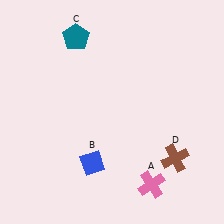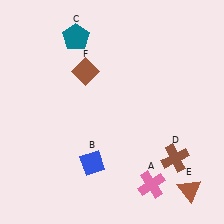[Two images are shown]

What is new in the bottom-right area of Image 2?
A brown triangle (E) was added in the bottom-right area of Image 2.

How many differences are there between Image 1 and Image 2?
There are 2 differences between the two images.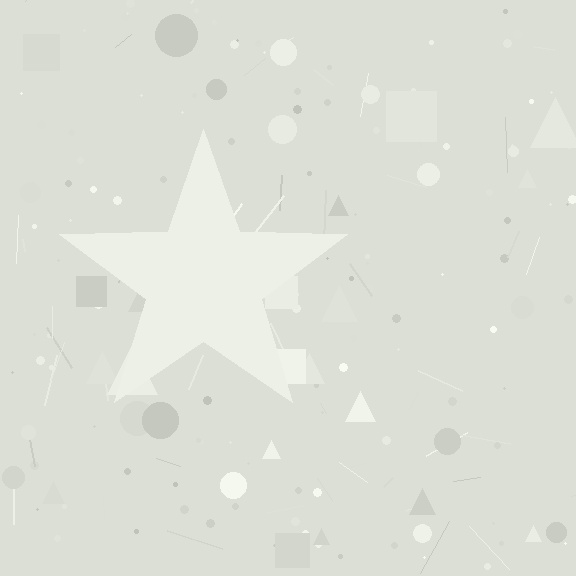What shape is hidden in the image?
A star is hidden in the image.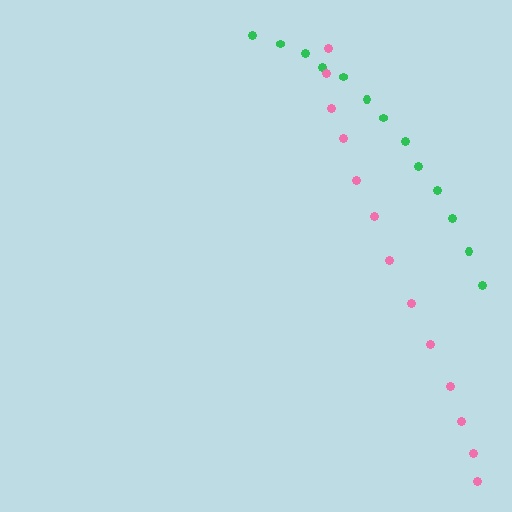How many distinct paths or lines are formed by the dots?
There are 2 distinct paths.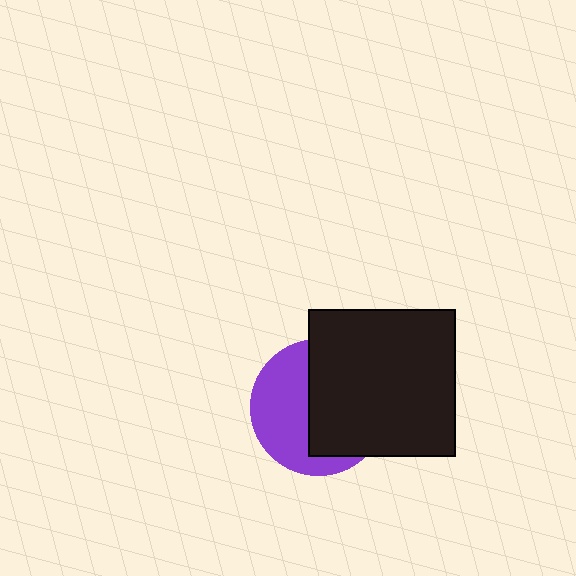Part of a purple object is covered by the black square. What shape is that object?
It is a circle.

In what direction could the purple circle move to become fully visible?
The purple circle could move left. That would shift it out from behind the black square entirely.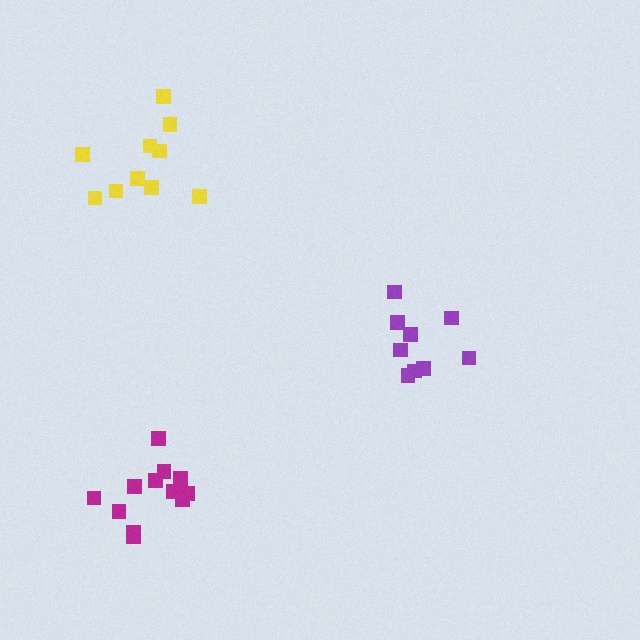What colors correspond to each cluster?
The clusters are colored: magenta, purple, yellow.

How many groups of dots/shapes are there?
There are 3 groups.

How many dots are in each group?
Group 1: 12 dots, Group 2: 9 dots, Group 3: 10 dots (31 total).